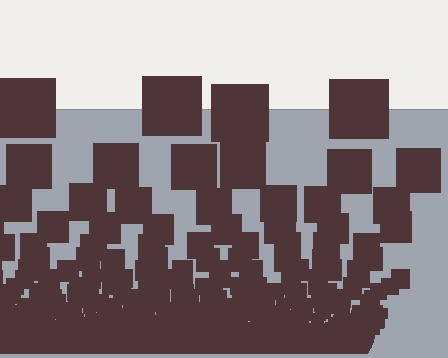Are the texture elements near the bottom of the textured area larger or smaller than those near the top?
Smaller. The gradient is inverted — elements near the bottom are smaller and denser.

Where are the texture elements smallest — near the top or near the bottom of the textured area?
Near the bottom.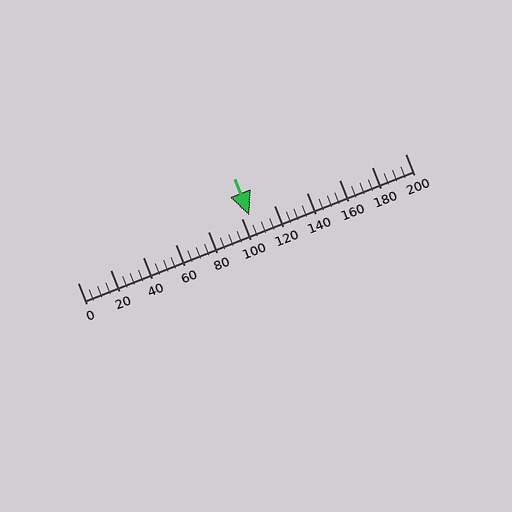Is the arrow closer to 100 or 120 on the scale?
The arrow is closer to 100.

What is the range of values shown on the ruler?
The ruler shows values from 0 to 200.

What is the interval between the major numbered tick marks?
The major tick marks are spaced 20 units apart.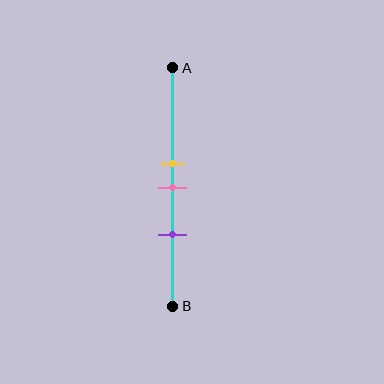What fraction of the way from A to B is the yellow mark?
The yellow mark is approximately 40% (0.4) of the way from A to B.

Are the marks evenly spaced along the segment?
Yes, the marks are approximately evenly spaced.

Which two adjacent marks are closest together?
The yellow and pink marks are the closest adjacent pair.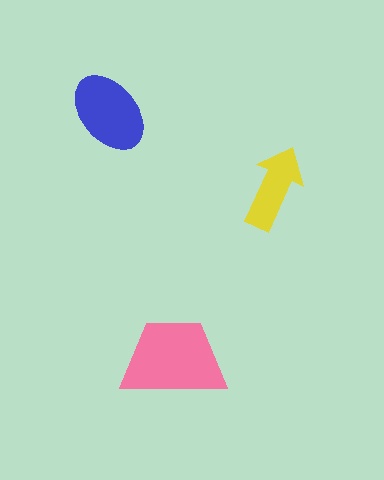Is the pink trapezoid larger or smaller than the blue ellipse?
Larger.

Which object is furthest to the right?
The yellow arrow is rightmost.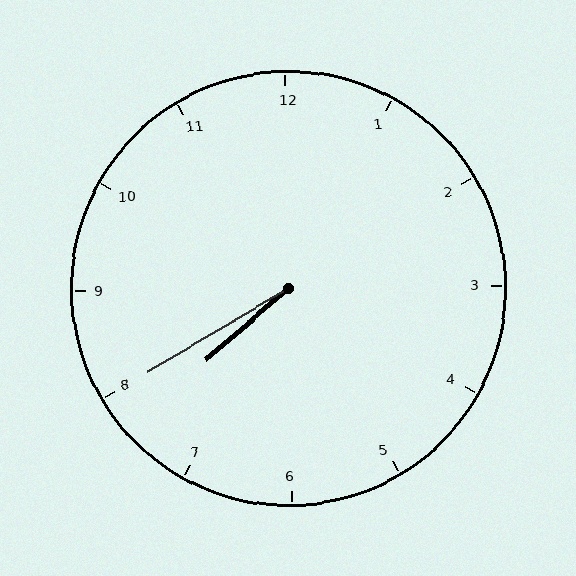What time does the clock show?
7:40.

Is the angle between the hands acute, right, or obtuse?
It is acute.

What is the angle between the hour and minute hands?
Approximately 10 degrees.